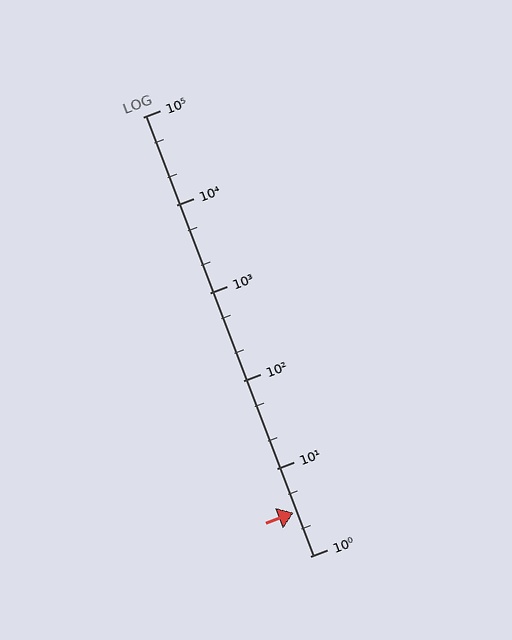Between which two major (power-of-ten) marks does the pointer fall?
The pointer is between 1 and 10.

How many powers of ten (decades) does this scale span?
The scale spans 5 decades, from 1 to 100000.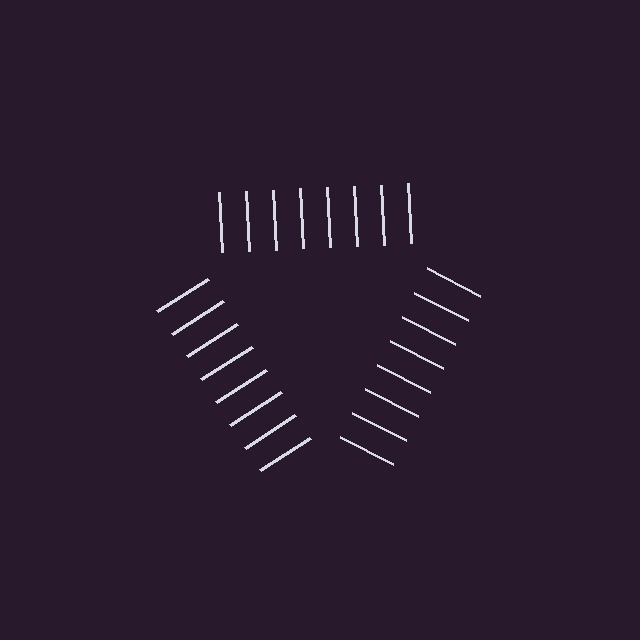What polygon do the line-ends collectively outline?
An illusory triangle — the line segments terminate on its edges but no continuous stroke is drawn.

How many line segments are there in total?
24 — 8 along each of the 3 edges.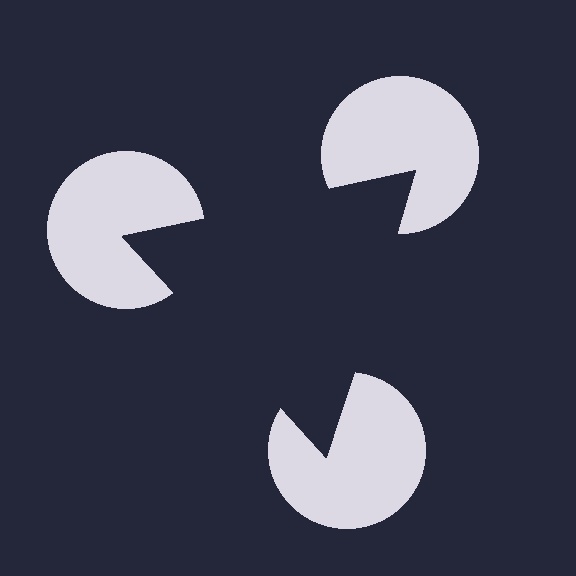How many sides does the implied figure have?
3 sides.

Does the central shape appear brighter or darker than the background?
It typically appears slightly darker than the background, even though no actual brightness change is drawn.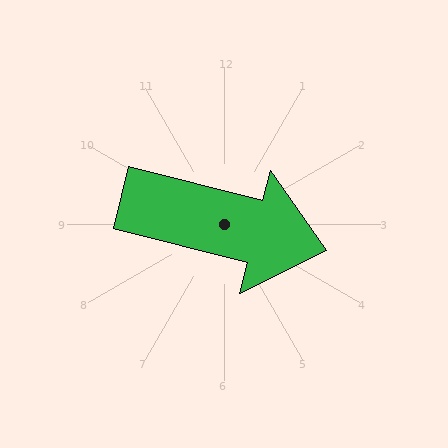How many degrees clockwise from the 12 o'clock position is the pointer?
Approximately 104 degrees.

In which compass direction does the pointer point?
East.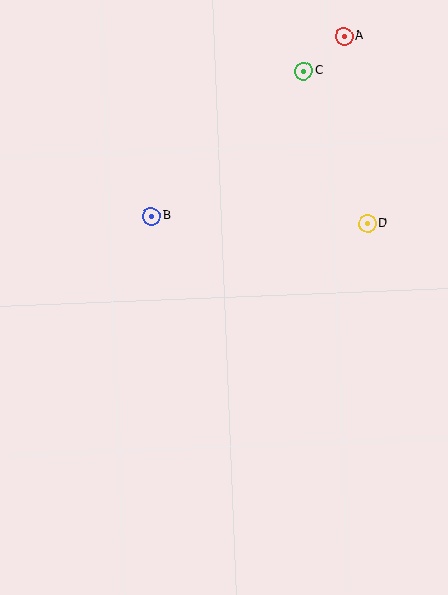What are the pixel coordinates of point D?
Point D is at (367, 223).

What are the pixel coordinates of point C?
Point C is at (304, 71).